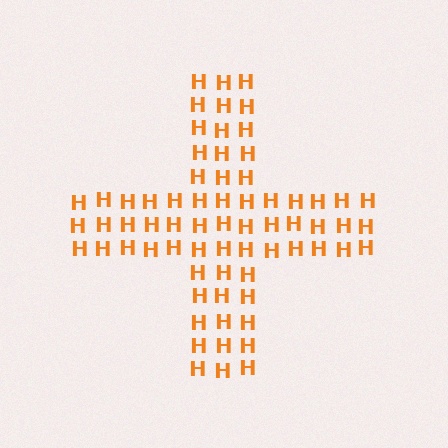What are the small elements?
The small elements are letter H's.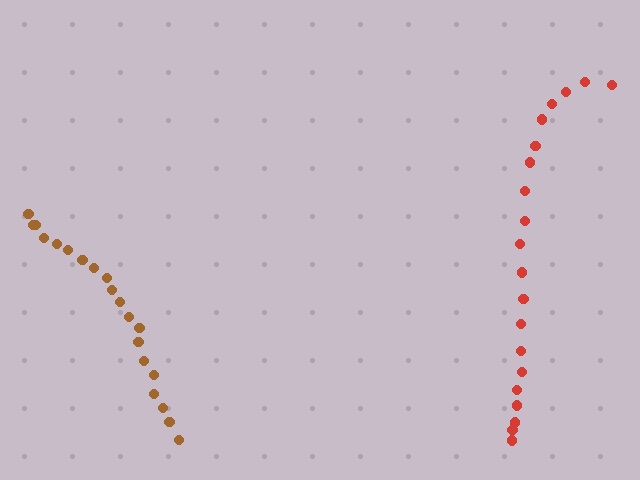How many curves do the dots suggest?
There are 2 distinct paths.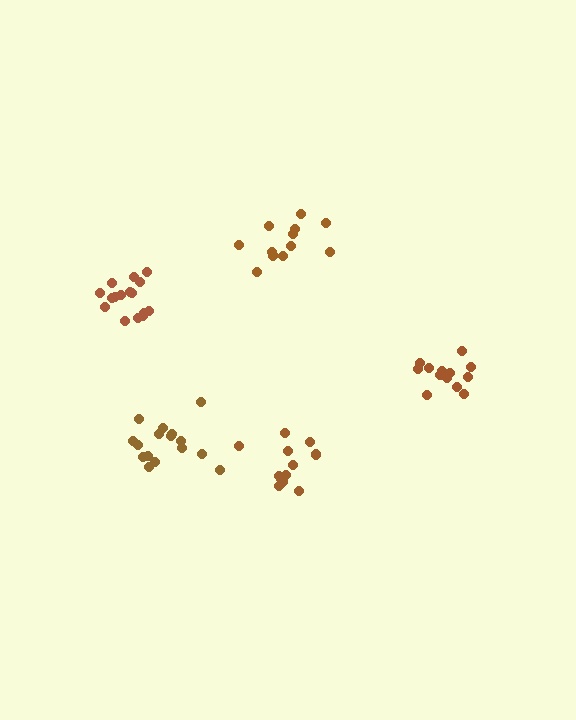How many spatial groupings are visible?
There are 5 spatial groupings.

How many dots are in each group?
Group 1: 16 dots, Group 2: 13 dots, Group 3: 12 dots, Group 4: 16 dots, Group 5: 12 dots (69 total).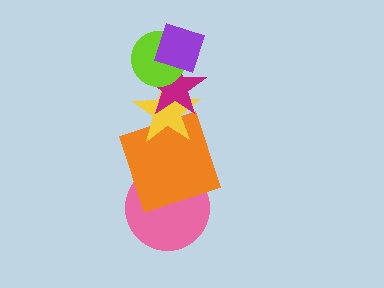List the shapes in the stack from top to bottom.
From top to bottom: the purple diamond, the lime circle, the magenta star, the yellow star, the orange square, the pink circle.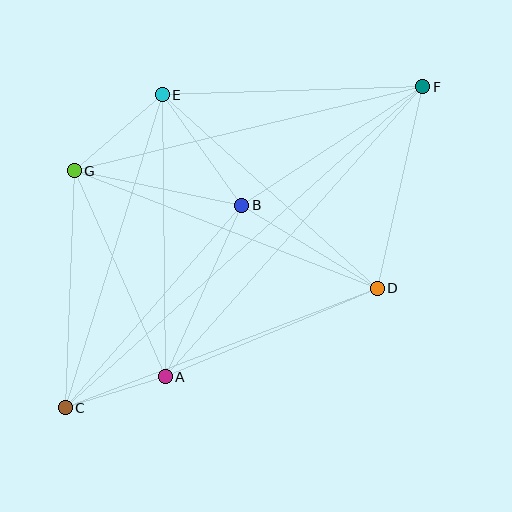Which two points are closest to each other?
Points A and C are closest to each other.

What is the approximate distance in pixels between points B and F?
The distance between B and F is approximately 216 pixels.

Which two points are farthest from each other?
Points C and F are farthest from each other.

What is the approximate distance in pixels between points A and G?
The distance between A and G is approximately 225 pixels.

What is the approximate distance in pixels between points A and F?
The distance between A and F is approximately 388 pixels.